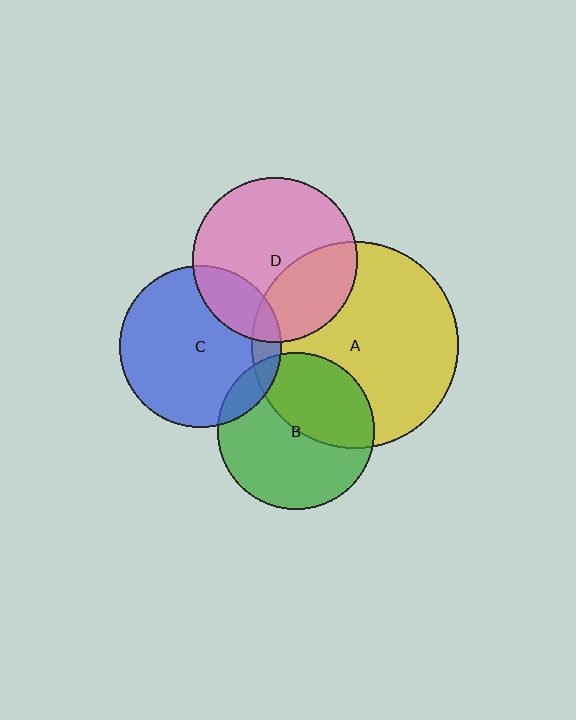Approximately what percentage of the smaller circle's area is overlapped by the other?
Approximately 30%.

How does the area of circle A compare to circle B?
Approximately 1.7 times.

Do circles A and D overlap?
Yes.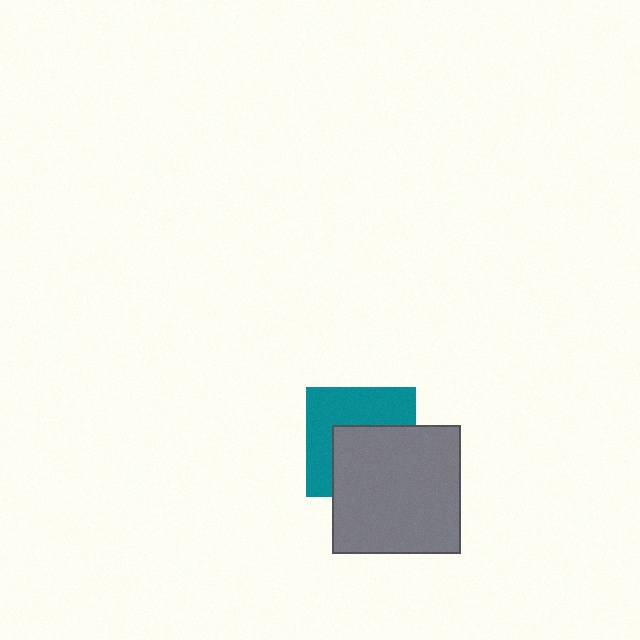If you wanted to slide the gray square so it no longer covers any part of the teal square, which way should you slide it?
Slide it toward the lower-right — that is the most direct way to separate the two shapes.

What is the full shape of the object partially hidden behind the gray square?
The partially hidden object is a teal square.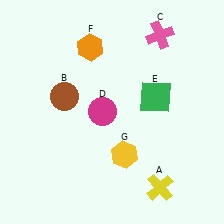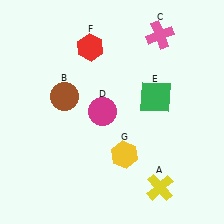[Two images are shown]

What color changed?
The hexagon (F) changed from orange in Image 1 to red in Image 2.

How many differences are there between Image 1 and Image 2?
There is 1 difference between the two images.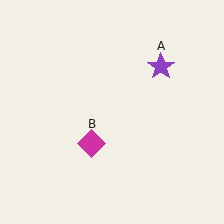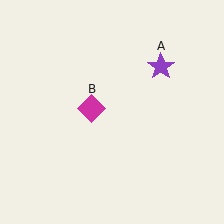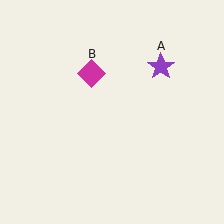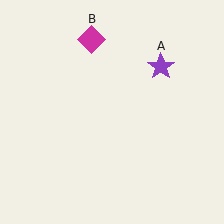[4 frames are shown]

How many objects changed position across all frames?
1 object changed position: magenta diamond (object B).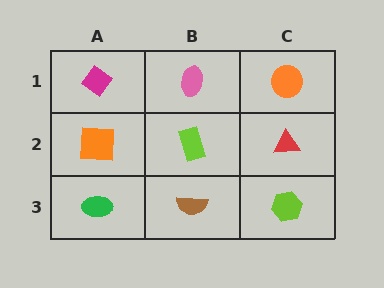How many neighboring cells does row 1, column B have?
3.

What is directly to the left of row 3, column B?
A green ellipse.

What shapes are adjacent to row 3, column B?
A lime rectangle (row 2, column B), a green ellipse (row 3, column A), a lime hexagon (row 3, column C).